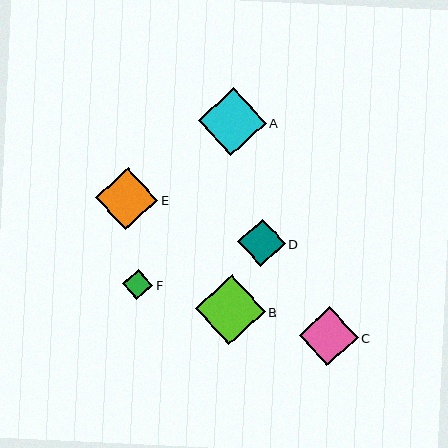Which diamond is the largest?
Diamond B is the largest with a size of approximately 70 pixels.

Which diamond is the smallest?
Diamond F is the smallest with a size of approximately 30 pixels.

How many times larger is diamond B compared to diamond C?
Diamond B is approximately 1.2 times the size of diamond C.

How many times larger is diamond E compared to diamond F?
Diamond E is approximately 2.1 times the size of diamond F.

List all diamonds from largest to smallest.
From largest to smallest: B, A, E, C, D, F.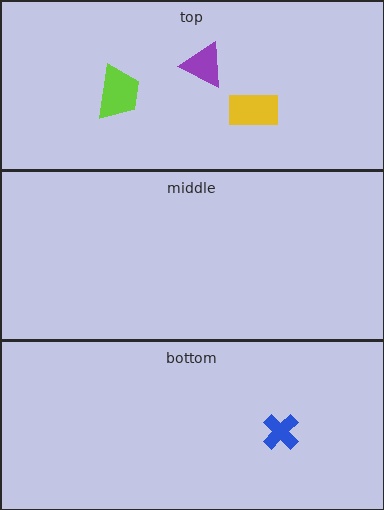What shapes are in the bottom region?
The blue cross.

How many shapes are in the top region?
3.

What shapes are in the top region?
The lime trapezoid, the purple triangle, the yellow rectangle.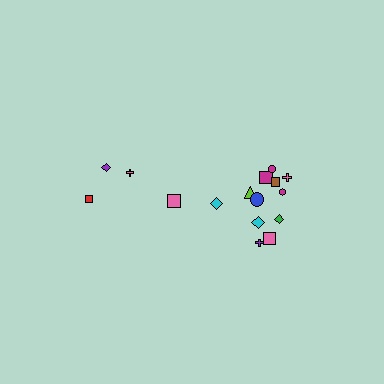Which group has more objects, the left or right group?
The right group.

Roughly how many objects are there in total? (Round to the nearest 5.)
Roughly 15 objects in total.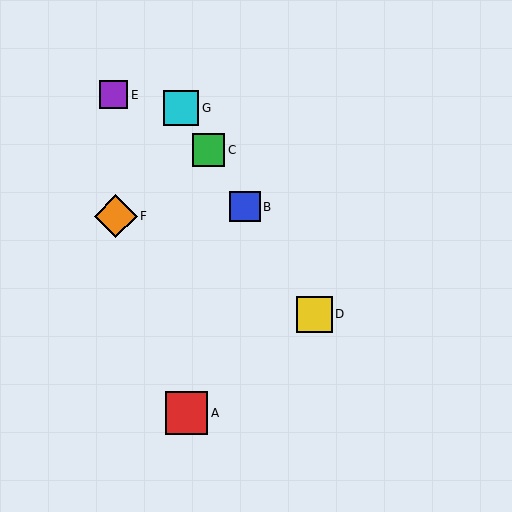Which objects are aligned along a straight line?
Objects B, C, D, G are aligned along a straight line.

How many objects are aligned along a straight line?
4 objects (B, C, D, G) are aligned along a straight line.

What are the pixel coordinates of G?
Object G is at (181, 108).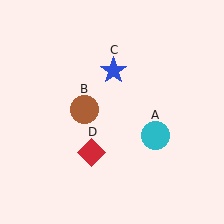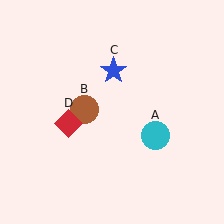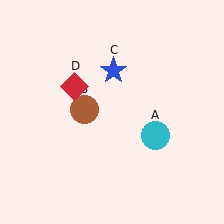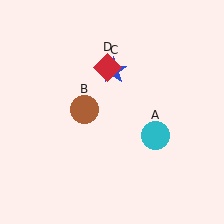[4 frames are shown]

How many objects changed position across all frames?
1 object changed position: red diamond (object D).